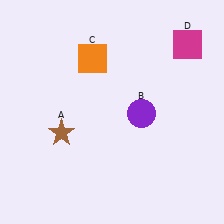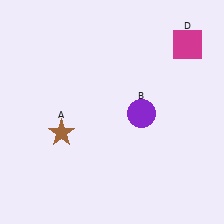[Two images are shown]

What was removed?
The orange square (C) was removed in Image 2.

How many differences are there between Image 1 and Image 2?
There is 1 difference between the two images.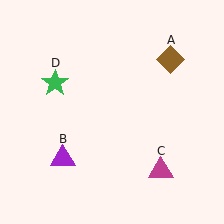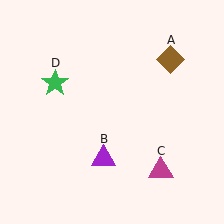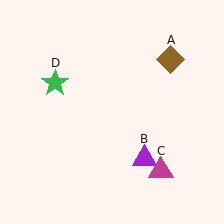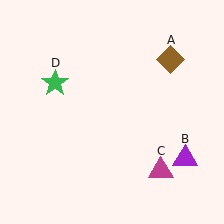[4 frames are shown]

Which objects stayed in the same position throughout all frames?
Brown diamond (object A) and magenta triangle (object C) and green star (object D) remained stationary.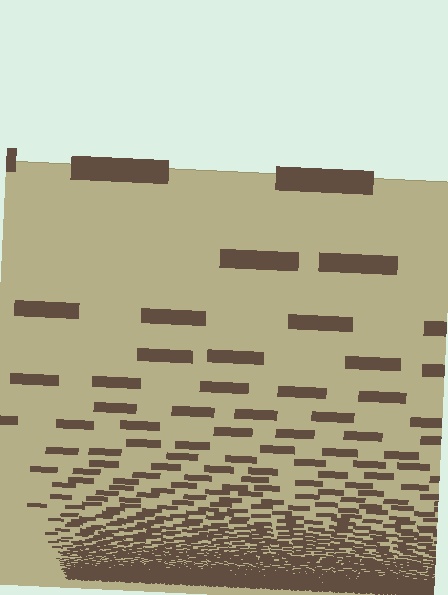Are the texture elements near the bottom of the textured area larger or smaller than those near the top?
Smaller. The gradient is inverted — elements near the bottom are smaller and denser.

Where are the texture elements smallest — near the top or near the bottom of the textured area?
Near the bottom.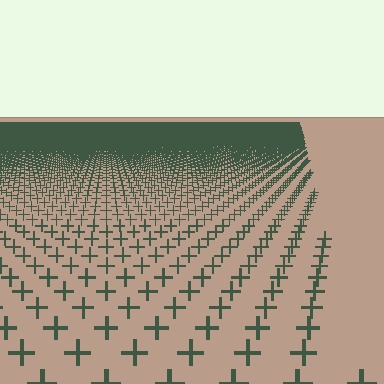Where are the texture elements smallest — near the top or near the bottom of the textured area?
Near the top.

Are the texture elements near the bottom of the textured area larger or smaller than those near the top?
Larger. Near the bottom, elements are closer to the viewer and appear at a bigger on-screen size.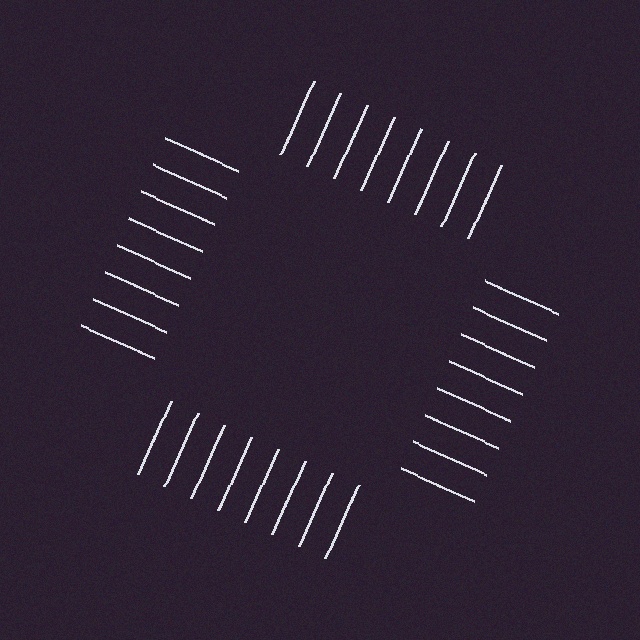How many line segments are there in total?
32 — 8 along each of the 4 edges.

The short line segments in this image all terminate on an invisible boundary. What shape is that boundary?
An illusory square — the line segments terminate on its edges but no continuous stroke is drawn.